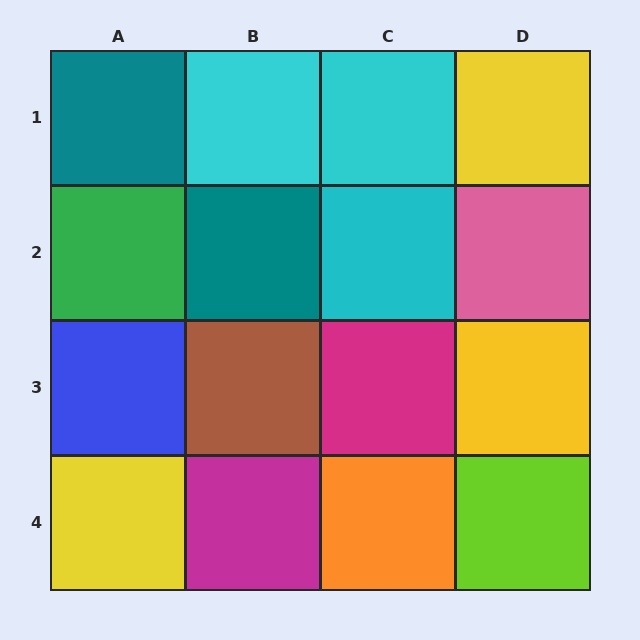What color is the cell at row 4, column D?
Lime.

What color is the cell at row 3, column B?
Brown.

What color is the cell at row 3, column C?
Magenta.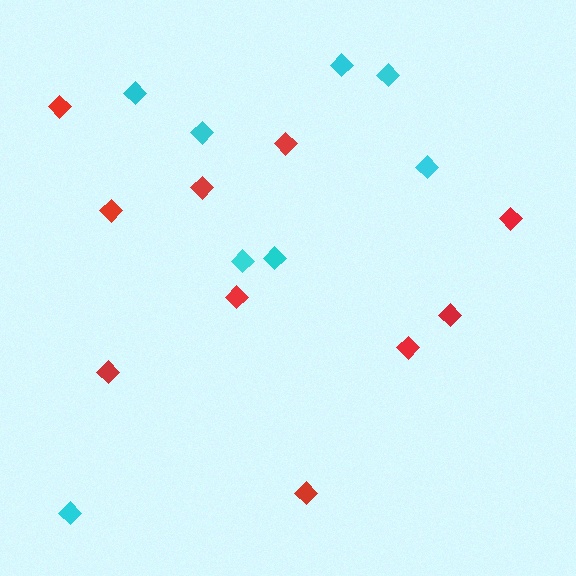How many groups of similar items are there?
There are 2 groups: one group of red diamonds (10) and one group of cyan diamonds (8).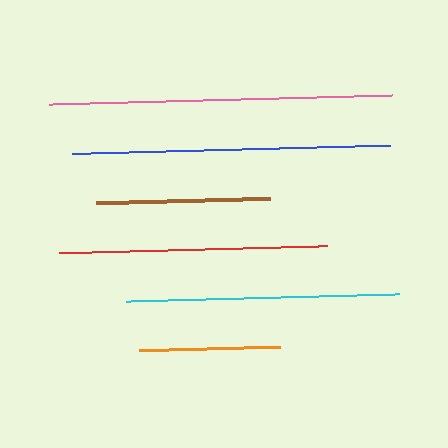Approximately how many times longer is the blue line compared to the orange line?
The blue line is approximately 2.3 times the length of the orange line.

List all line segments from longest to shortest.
From longest to shortest: pink, blue, cyan, red, brown, orange.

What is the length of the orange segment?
The orange segment is approximately 141 pixels long.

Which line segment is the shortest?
The orange line is the shortest at approximately 141 pixels.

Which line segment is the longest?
The pink line is the longest at approximately 344 pixels.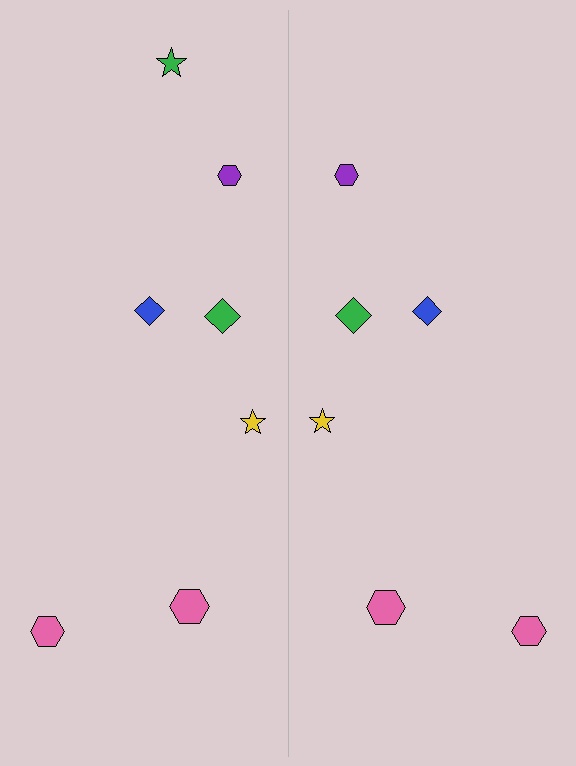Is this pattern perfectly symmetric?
No, the pattern is not perfectly symmetric. A green star is missing from the right side.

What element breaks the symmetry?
A green star is missing from the right side.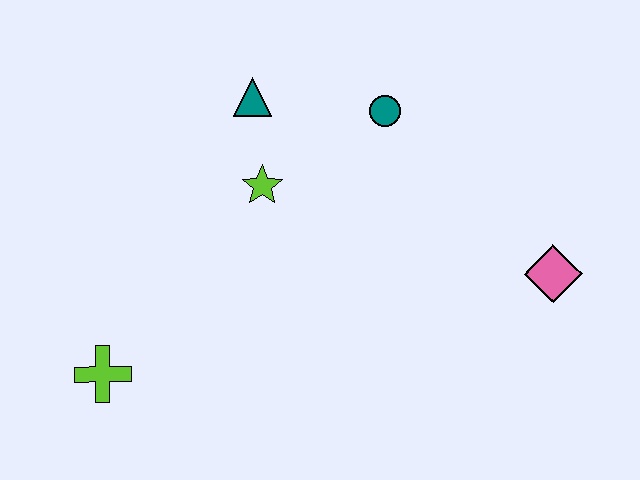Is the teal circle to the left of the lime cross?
No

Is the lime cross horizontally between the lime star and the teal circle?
No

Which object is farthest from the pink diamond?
The lime cross is farthest from the pink diamond.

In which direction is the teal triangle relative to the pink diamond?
The teal triangle is to the left of the pink diamond.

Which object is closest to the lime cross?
The lime star is closest to the lime cross.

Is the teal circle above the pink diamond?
Yes